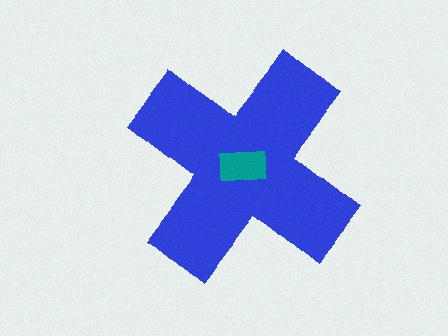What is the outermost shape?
The blue cross.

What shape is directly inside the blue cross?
The teal rectangle.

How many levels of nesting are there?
2.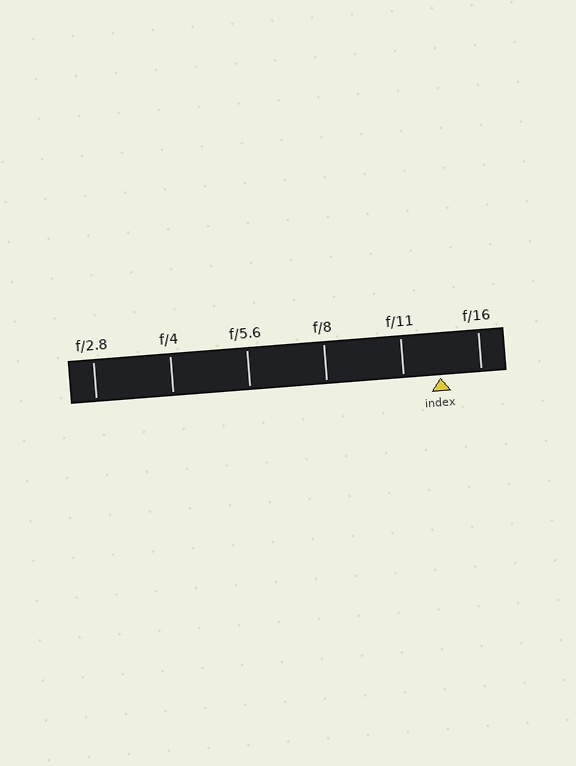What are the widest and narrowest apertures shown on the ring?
The widest aperture shown is f/2.8 and the narrowest is f/16.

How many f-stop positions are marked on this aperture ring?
There are 6 f-stop positions marked.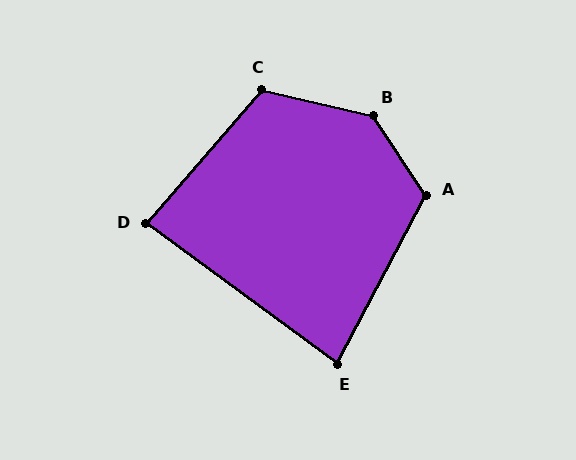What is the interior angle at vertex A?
Approximately 119 degrees (obtuse).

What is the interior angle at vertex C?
Approximately 118 degrees (obtuse).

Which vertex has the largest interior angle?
B, at approximately 137 degrees.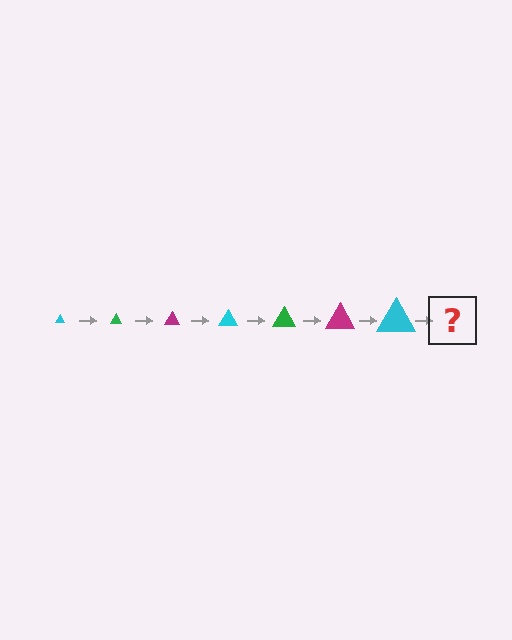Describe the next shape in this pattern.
It should be a green triangle, larger than the previous one.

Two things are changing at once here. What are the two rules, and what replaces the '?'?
The two rules are that the triangle grows larger each step and the color cycles through cyan, green, and magenta. The '?' should be a green triangle, larger than the previous one.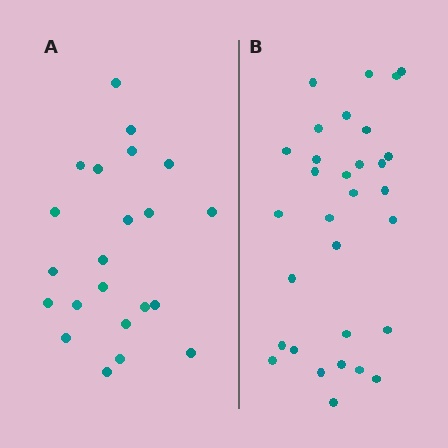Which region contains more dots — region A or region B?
Region B (the right region) has more dots.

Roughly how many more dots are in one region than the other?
Region B has roughly 8 or so more dots than region A.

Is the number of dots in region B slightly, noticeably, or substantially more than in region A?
Region B has noticeably more, but not dramatically so. The ratio is roughly 1.4 to 1.